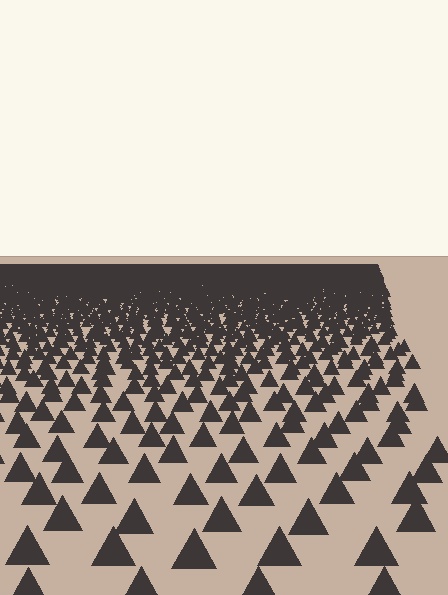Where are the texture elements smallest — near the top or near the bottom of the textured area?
Near the top.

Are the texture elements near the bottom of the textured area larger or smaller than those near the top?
Larger. Near the bottom, elements are closer to the viewer and appear at a bigger on-screen size.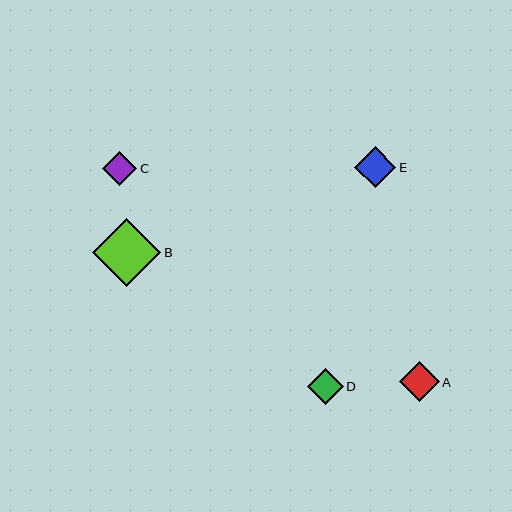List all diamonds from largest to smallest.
From largest to smallest: B, E, A, D, C.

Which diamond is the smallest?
Diamond C is the smallest with a size of approximately 34 pixels.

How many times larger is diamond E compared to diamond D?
Diamond E is approximately 1.1 times the size of diamond D.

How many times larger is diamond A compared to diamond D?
Diamond A is approximately 1.1 times the size of diamond D.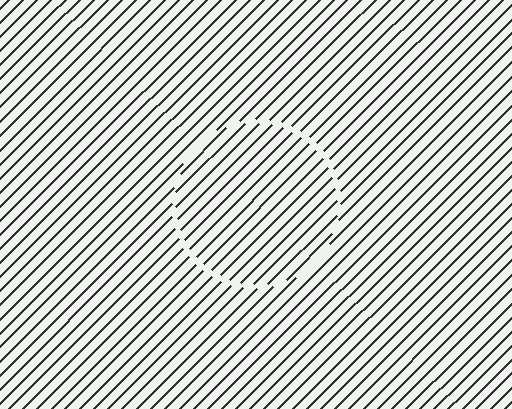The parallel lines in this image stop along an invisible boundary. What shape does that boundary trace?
An illusory circle. The interior of the shape contains the same grating, shifted by half a period — the contour is defined by the phase discontinuity where line-ends from the inner and outer gratings abut.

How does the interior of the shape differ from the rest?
The interior of the shape contains the same grating, shifted by half a period — the contour is defined by the phase discontinuity where line-ends from the inner and outer gratings abut.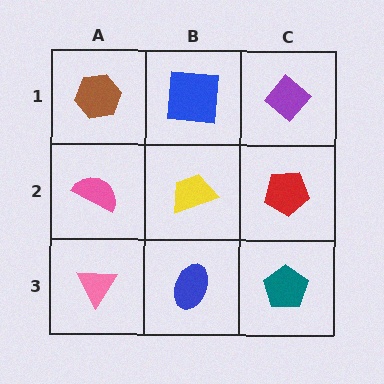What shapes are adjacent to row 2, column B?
A blue square (row 1, column B), a blue ellipse (row 3, column B), a pink semicircle (row 2, column A), a red pentagon (row 2, column C).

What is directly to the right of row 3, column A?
A blue ellipse.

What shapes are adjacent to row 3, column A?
A pink semicircle (row 2, column A), a blue ellipse (row 3, column B).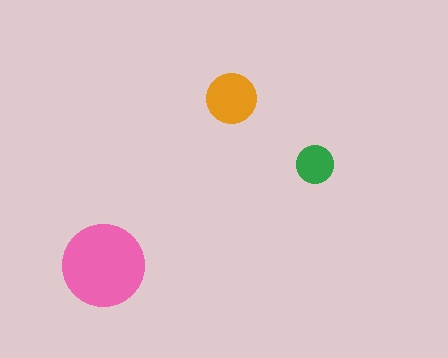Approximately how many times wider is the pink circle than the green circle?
About 2 times wider.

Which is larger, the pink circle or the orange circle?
The pink one.